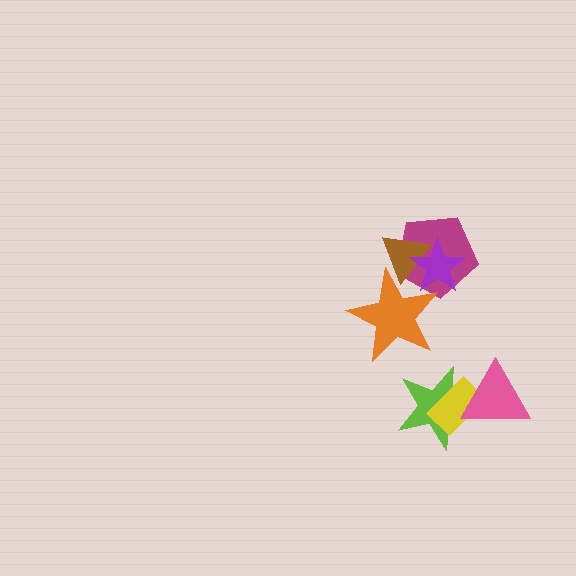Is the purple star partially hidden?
Yes, it is partially covered by another shape.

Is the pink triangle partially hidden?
No, no other shape covers it.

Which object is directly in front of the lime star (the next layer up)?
The yellow rectangle is directly in front of the lime star.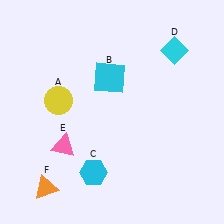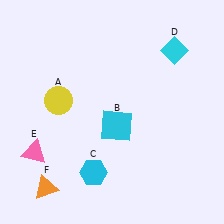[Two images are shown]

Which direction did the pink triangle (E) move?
The pink triangle (E) moved left.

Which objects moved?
The objects that moved are: the cyan square (B), the pink triangle (E).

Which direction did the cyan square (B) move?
The cyan square (B) moved down.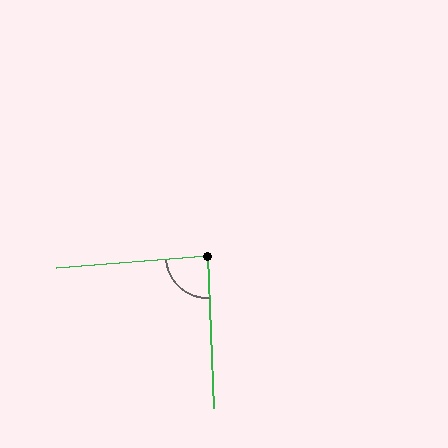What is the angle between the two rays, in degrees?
Approximately 88 degrees.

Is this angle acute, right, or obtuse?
It is approximately a right angle.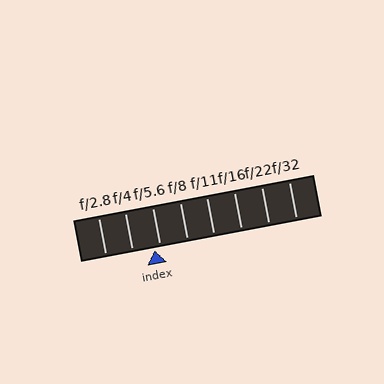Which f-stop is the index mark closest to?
The index mark is closest to f/5.6.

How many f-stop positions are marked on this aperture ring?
There are 8 f-stop positions marked.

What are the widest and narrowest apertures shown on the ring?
The widest aperture shown is f/2.8 and the narrowest is f/32.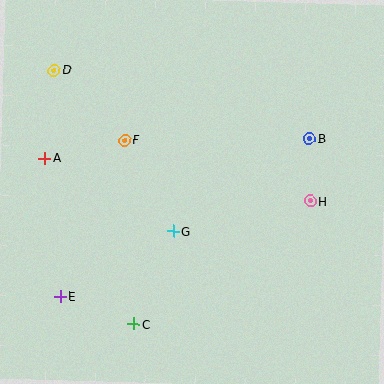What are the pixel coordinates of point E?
Point E is at (60, 297).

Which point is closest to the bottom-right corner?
Point H is closest to the bottom-right corner.